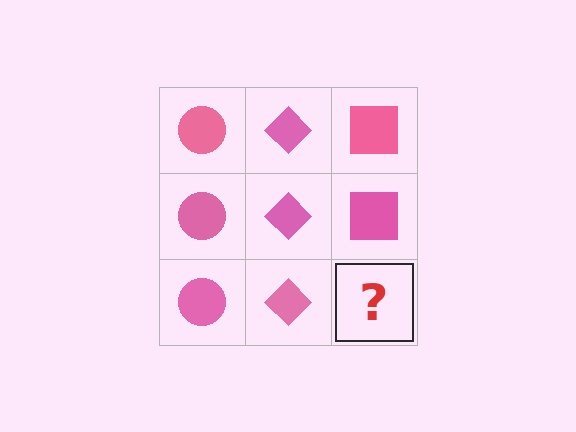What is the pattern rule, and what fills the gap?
The rule is that each column has a consistent shape. The gap should be filled with a pink square.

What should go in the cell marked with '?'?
The missing cell should contain a pink square.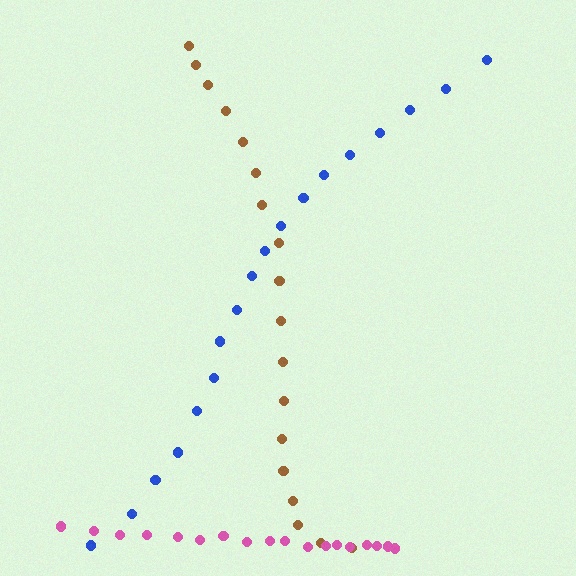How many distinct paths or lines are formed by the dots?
There are 3 distinct paths.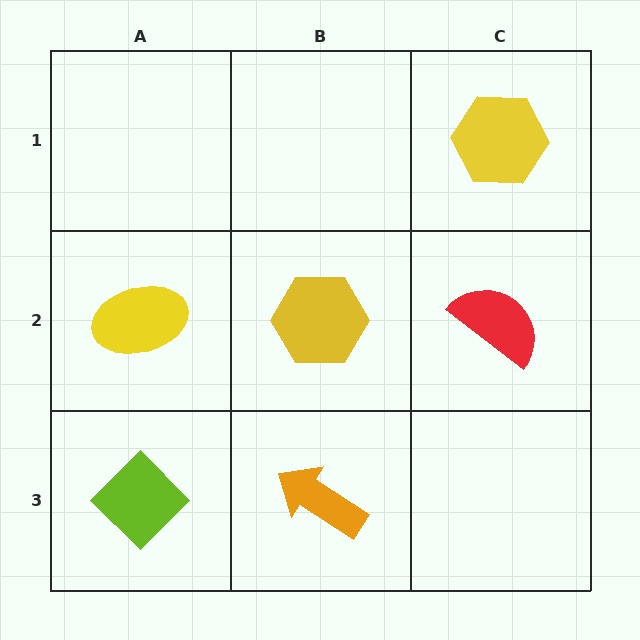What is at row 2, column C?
A red semicircle.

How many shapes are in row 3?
2 shapes.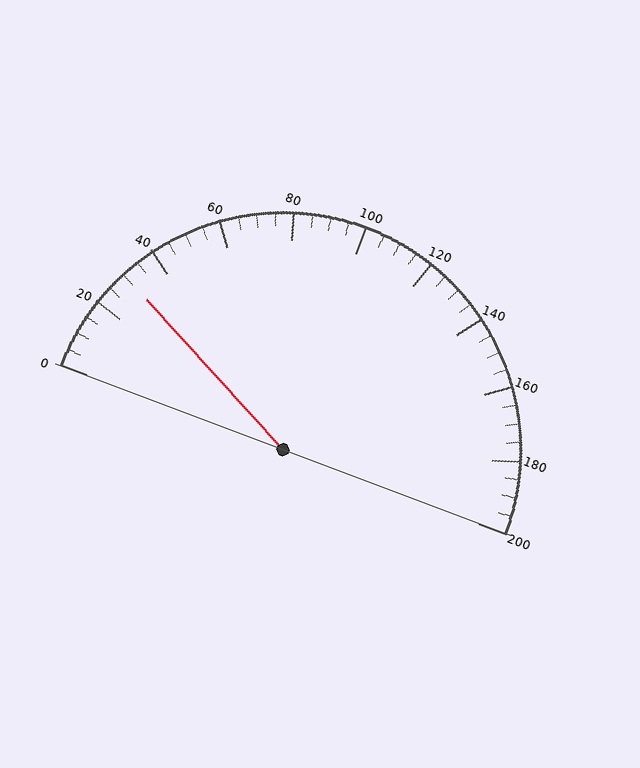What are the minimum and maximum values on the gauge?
The gauge ranges from 0 to 200.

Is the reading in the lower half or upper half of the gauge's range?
The reading is in the lower half of the range (0 to 200).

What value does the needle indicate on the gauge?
The needle indicates approximately 30.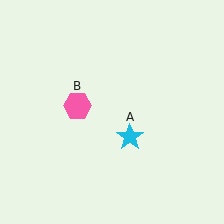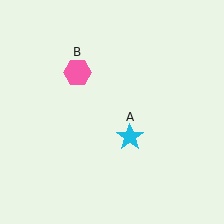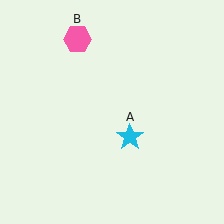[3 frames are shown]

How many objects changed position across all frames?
1 object changed position: pink hexagon (object B).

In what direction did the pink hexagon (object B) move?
The pink hexagon (object B) moved up.